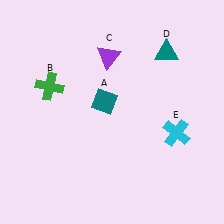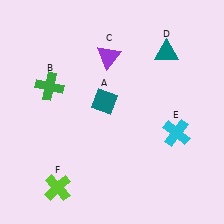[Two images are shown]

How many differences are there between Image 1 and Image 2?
There is 1 difference between the two images.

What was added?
A lime cross (F) was added in Image 2.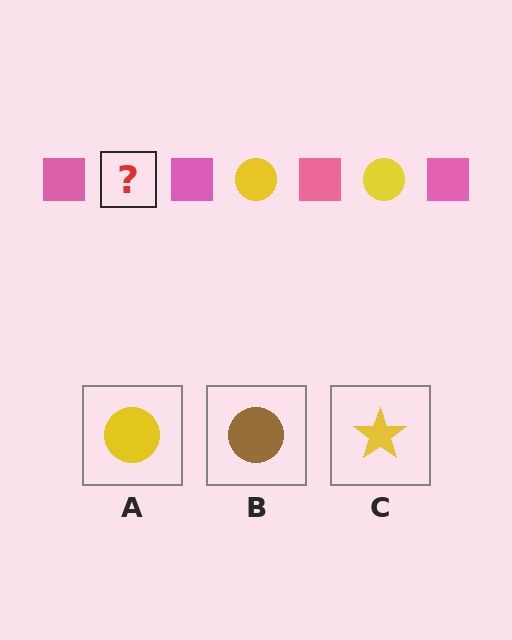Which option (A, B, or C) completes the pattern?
A.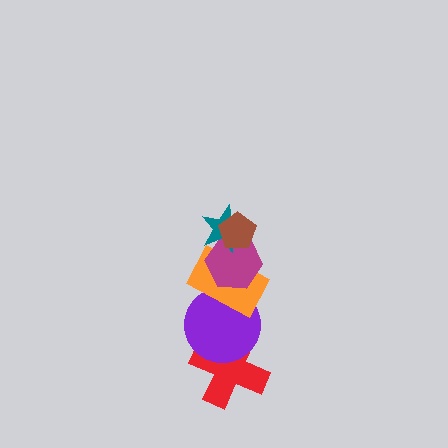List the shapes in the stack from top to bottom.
From top to bottom: the brown pentagon, the teal star, the magenta hexagon, the orange rectangle, the purple circle, the red cross.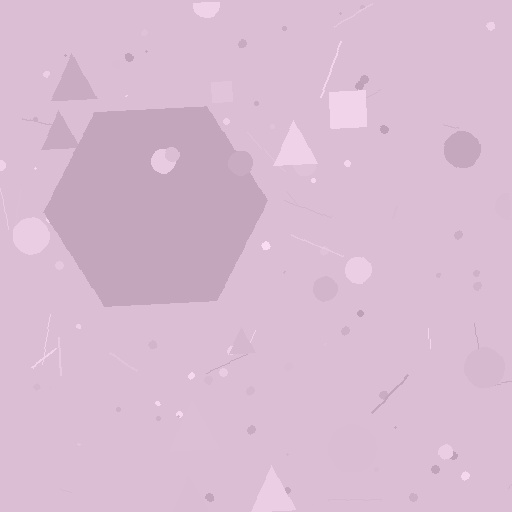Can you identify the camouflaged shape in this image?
The camouflaged shape is a hexagon.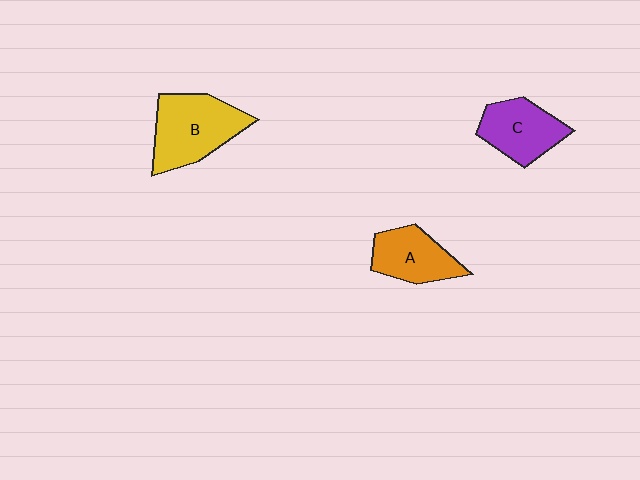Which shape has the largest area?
Shape B (yellow).